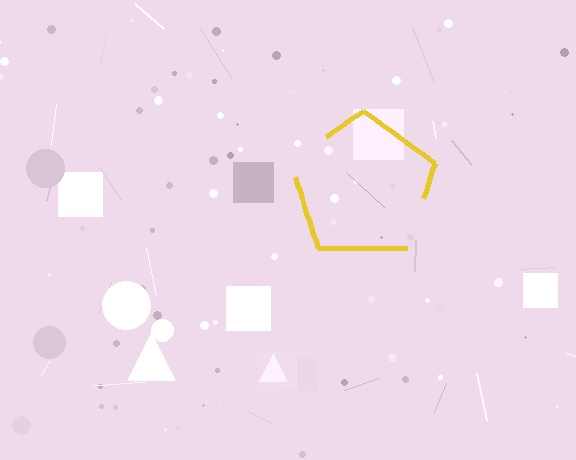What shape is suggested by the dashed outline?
The dashed outline suggests a pentagon.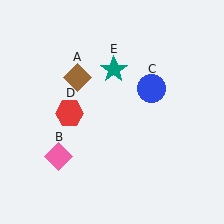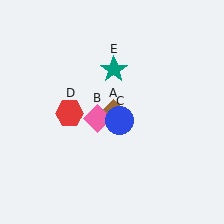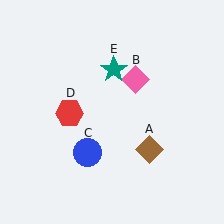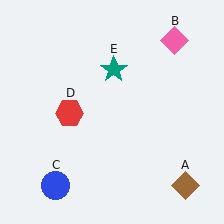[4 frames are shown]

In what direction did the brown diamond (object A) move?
The brown diamond (object A) moved down and to the right.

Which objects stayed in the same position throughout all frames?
Red hexagon (object D) and teal star (object E) remained stationary.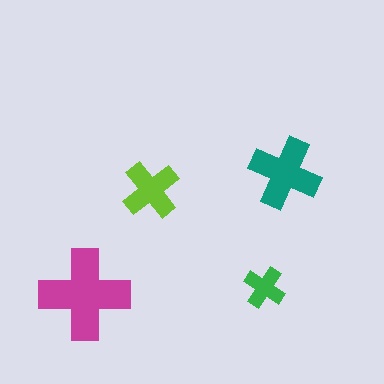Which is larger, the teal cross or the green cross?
The teal one.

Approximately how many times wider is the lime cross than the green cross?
About 1.5 times wider.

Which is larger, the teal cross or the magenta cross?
The magenta one.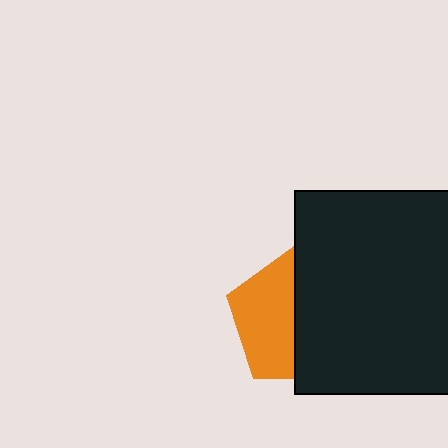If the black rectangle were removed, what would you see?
You would see the complete orange pentagon.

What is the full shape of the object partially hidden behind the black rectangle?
The partially hidden object is an orange pentagon.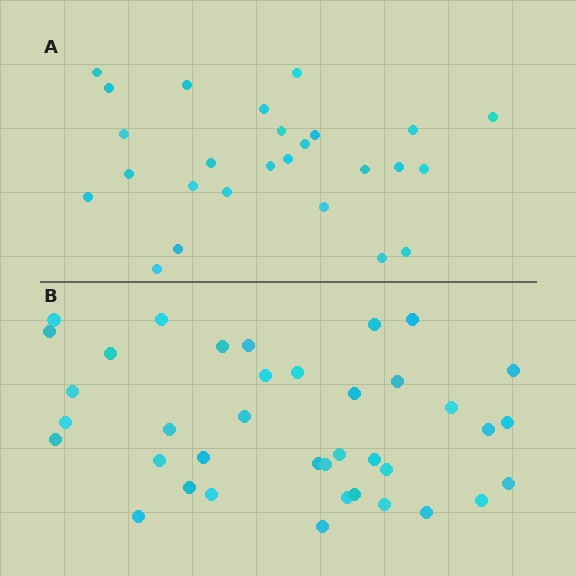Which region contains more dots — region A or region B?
Region B (the bottom region) has more dots.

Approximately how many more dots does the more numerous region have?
Region B has roughly 12 or so more dots than region A.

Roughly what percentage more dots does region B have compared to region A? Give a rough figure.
About 45% more.